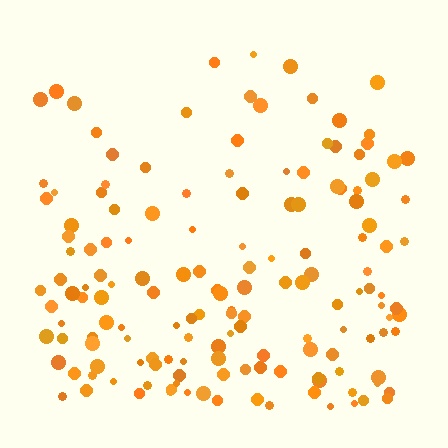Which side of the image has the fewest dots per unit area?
The top.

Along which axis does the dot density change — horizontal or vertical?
Vertical.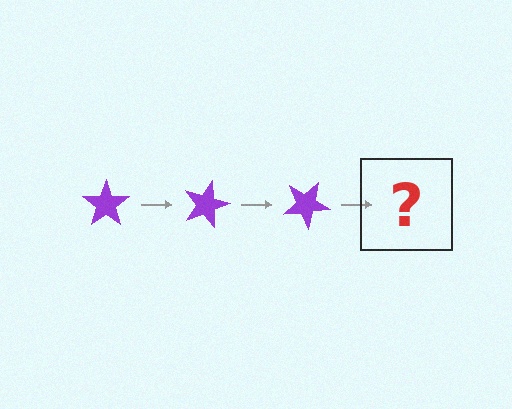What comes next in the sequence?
The next element should be a purple star rotated 45 degrees.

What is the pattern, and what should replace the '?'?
The pattern is that the star rotates 15 degrees each step. The '?' should be a purple star rotated 45 degrees.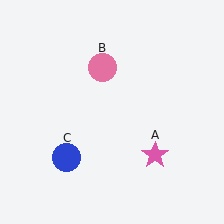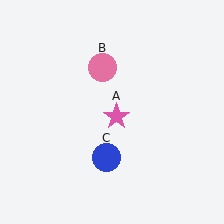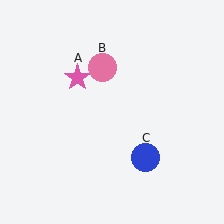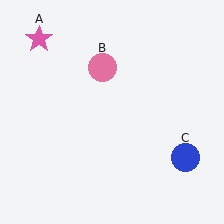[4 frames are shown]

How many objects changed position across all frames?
2 objects changed position: pink star (object A), blue circle (object C).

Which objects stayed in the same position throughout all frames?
Pink circle (object B) remained stationary.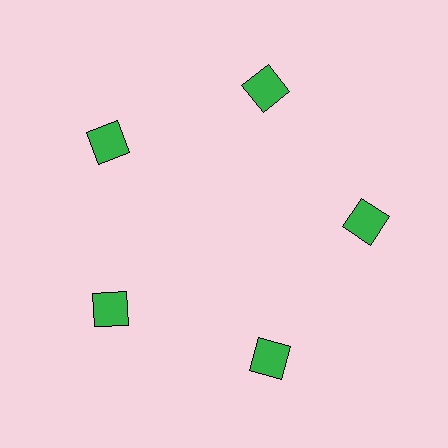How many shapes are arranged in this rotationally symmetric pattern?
There are 5 shapes, arranged in 5 groups of 1.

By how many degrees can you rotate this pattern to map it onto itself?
The pattern maps onto itself every 72 degrees of rotation.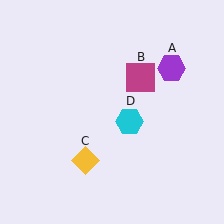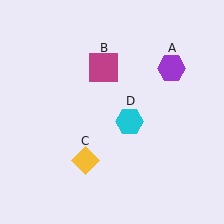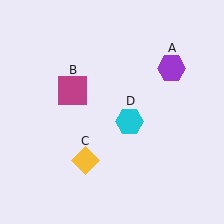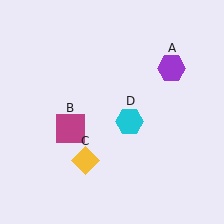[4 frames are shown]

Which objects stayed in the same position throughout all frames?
Purple hexagon (object A) and yellow diamond (object C) and cyan hexagon (object D) remained stationary.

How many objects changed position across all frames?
1 object changed position: magenta square (object B).